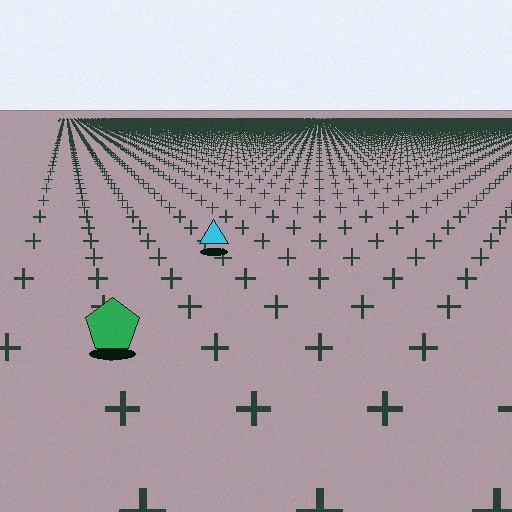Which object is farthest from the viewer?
The cyan triangle is farthest from the viewer. It appears smaller and the ground texture around it is denser.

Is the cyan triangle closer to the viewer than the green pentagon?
No. The green pentagon is closer — you can tell from the texture gradient: the ground texture is coarser near it.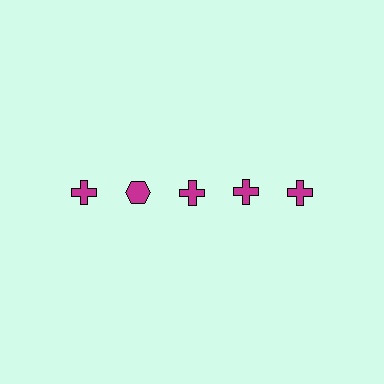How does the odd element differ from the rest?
It has a different shape: hexagon instead of cross.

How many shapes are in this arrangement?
There are 5 shapes arranged in a grid pattern.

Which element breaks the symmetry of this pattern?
The magenta hexagon in the top row, second from left column breaks the symmetry. All other shapes are magenta crosses.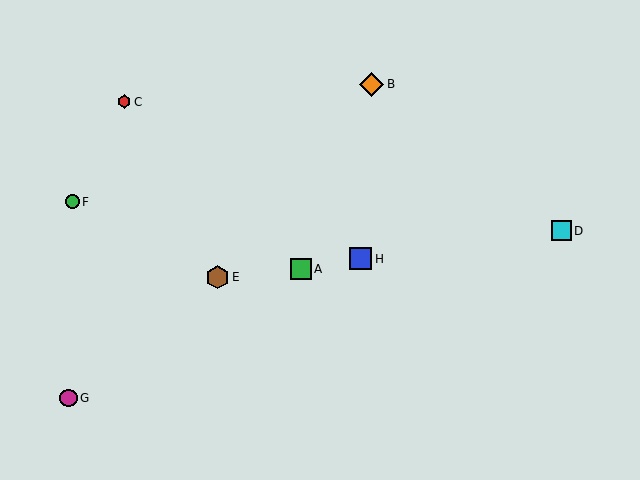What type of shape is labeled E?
Shape E is a brown hexagon.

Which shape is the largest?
The orange diamond (labeled B) is the largest.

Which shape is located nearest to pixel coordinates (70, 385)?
The magenta circle (labeled G) at (69, 398) is nearest to that location.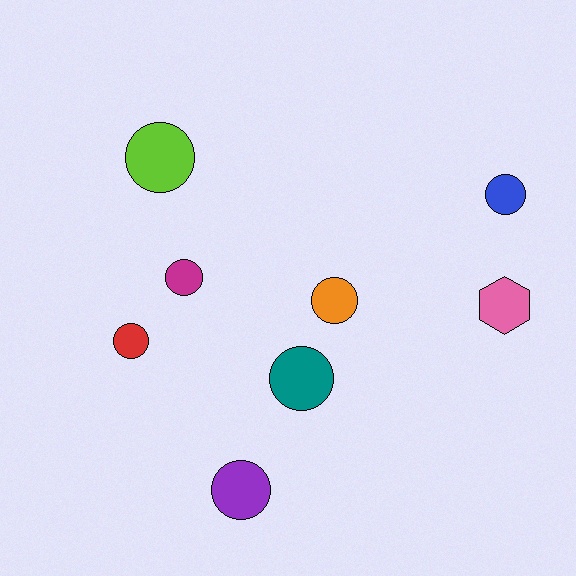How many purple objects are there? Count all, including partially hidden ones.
There is 1 purple object.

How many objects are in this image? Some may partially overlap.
There are 8 objects.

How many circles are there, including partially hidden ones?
There are 7 circles.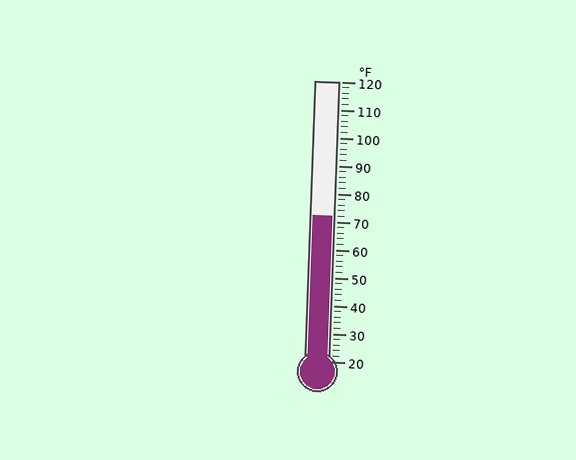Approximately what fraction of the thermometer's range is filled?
The thermometer is filled to approximately 50% of its range.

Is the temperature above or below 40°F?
The temperature is above 40°F.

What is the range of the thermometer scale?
The thermometer scale ranges from 20°F to 120°F.